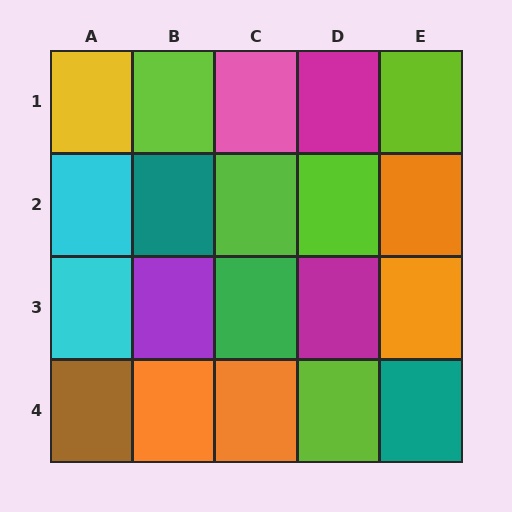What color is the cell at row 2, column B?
Teal.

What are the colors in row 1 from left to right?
Yellow, lime, pink, magenta, lime.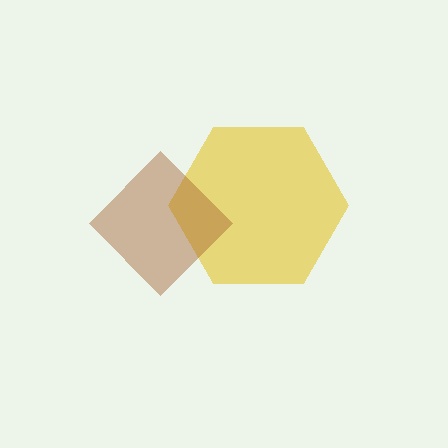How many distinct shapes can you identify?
There are 2 distinct shapes: a yellow hexagon, a brown diamond.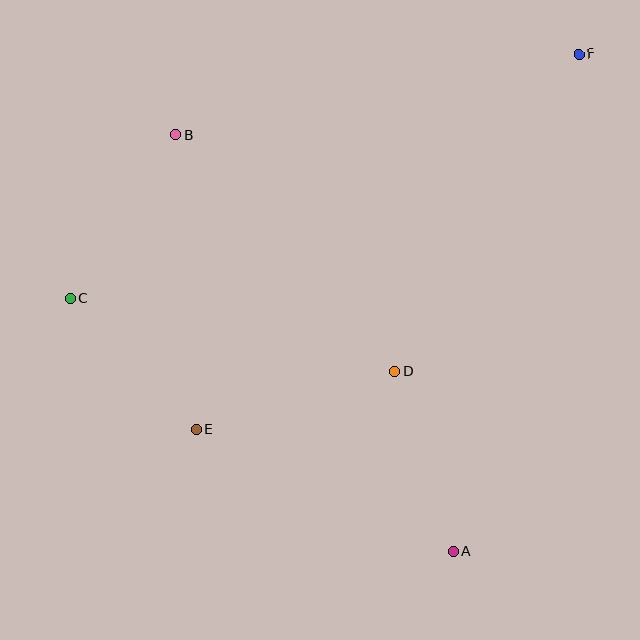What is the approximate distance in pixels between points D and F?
The distance between D and F is approximately 367 pixels.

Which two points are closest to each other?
Points C and E are closest to each other.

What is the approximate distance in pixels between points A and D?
The distance between A and D is approximately 189 pixels.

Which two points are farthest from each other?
Points C and F are farthest from each other.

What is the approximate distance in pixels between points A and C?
The distance between A and C is approximately 459 pixels.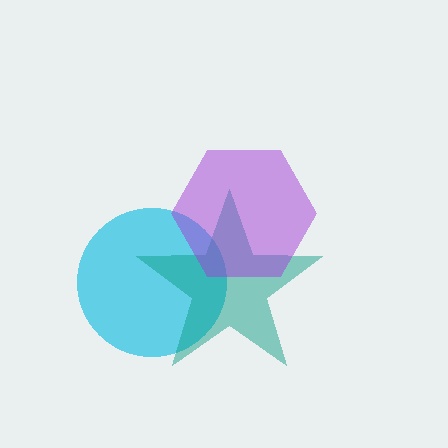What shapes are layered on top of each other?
The layered shapes are: a cyan circle, a teal star, a purple hexagon.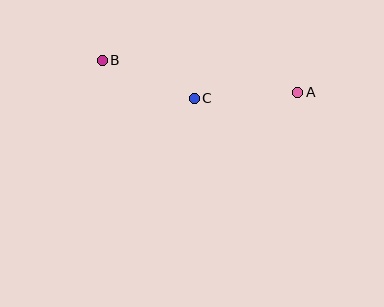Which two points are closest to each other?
Points B and C are closest to each other.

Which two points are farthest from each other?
Points A and B are farthest from each other.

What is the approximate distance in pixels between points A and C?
The distance between A and C is approximately 104 pixels.